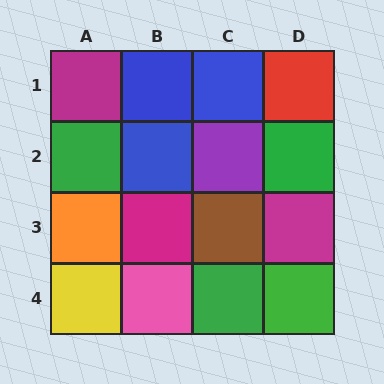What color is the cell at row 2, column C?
Purple.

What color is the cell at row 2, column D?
Green.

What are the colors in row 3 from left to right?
Orange, magenta, brown, magenta.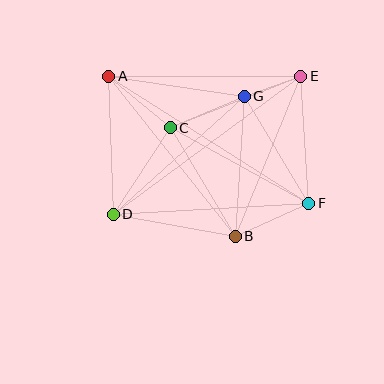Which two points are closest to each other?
Points E and G are closest to each other.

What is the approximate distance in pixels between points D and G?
The distance between D and G is approximately 176 pixels.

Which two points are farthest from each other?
Points A and F are farthest from each other.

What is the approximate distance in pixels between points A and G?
The distance between A and G is approximately 137 pixels.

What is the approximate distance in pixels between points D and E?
The distance between D and E is approximately 233 pixels.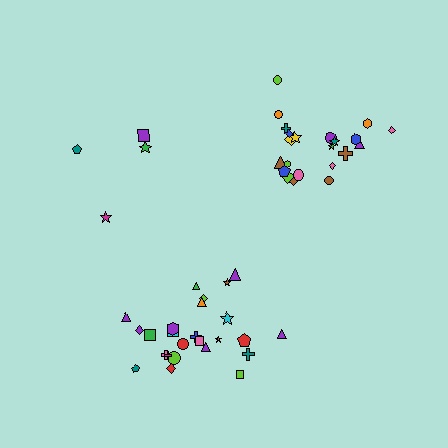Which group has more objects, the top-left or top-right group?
The top-right group.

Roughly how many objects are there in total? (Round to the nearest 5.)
Roughly 50 objects in total.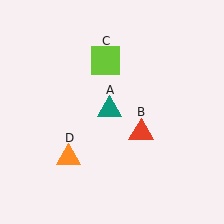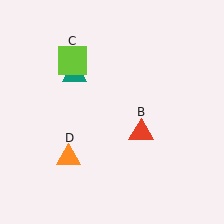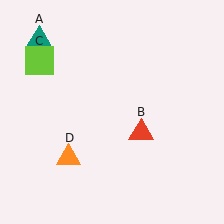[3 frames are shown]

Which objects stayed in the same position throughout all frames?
Red triangle (object B) and orange triangle (object D) remained stationary.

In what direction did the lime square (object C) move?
The lime square (object C) moved left.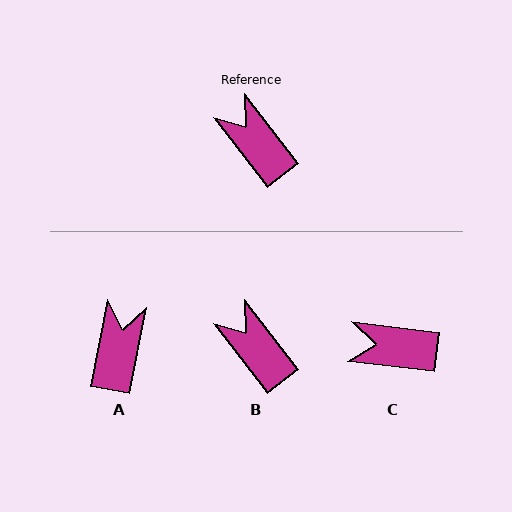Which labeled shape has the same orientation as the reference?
B.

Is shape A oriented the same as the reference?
No, it is off by about 49 degrees.